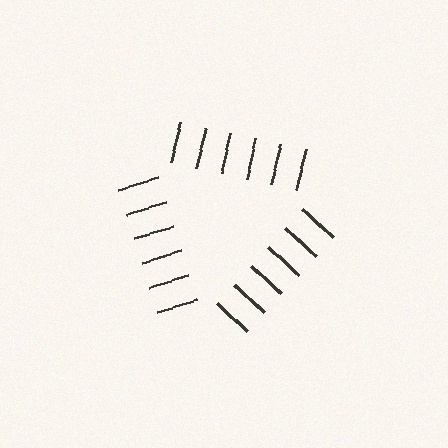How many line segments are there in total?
18 — 6 along each of the 3 edges.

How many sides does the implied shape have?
3 sides — the line-ends trace a triangle.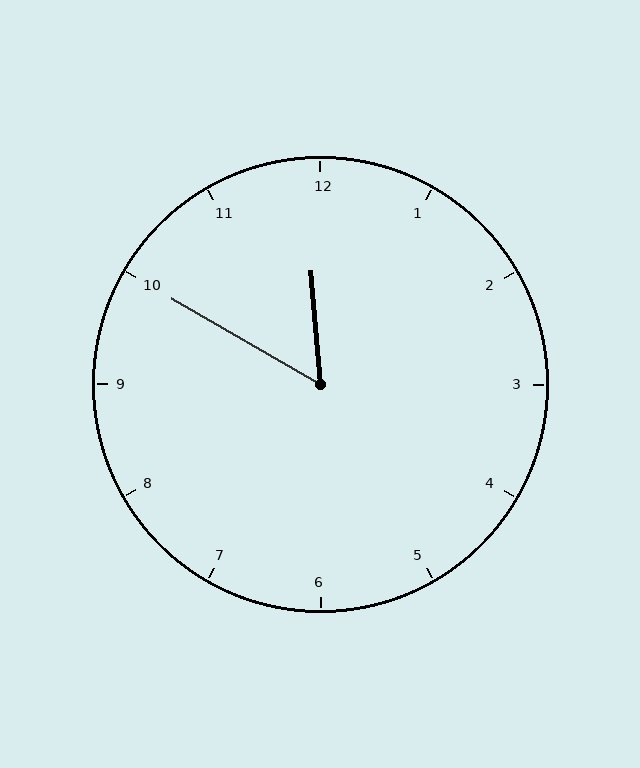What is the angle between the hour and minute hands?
Approximately 55 degrees.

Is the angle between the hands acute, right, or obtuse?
It is acute.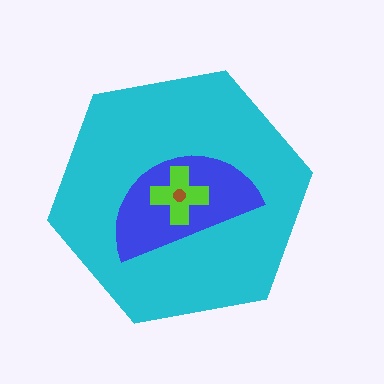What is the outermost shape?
The cyan hexagon.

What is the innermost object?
The brown circle.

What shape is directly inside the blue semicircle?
The lime cross.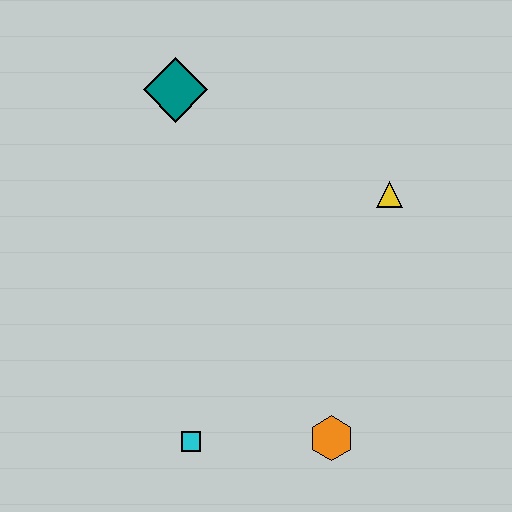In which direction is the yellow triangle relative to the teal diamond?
The yellow triangle is to the right of the teal diamond.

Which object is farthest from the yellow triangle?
The cyan square is farthest from the yellow triangle.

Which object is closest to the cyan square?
The orange hexagon is closest to the cyan square.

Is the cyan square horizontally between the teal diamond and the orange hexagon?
Yes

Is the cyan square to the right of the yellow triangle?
No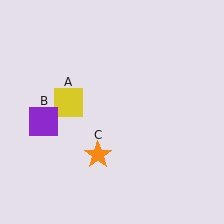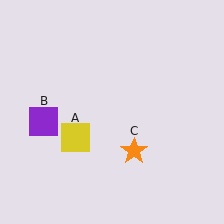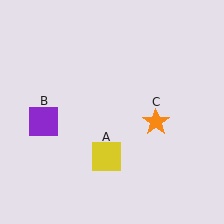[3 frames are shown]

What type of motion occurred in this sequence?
The yellow square (object A), orange star (object C) rotated counterclockwise around the center of the scene.